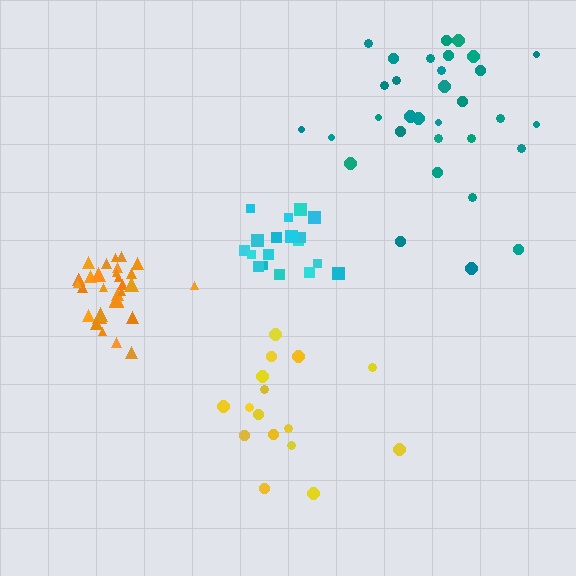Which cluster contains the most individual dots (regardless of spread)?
Orange (34).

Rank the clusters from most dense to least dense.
orange, cyan, teal, yellow.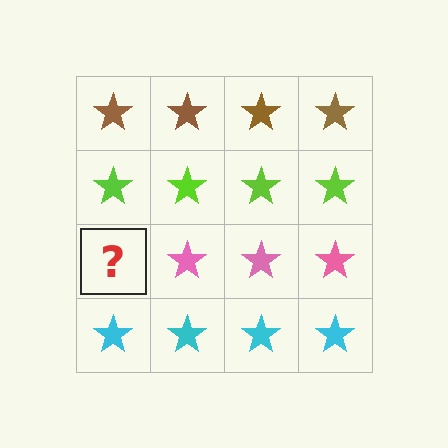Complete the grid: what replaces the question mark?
The question mark should be replaced with a pink star.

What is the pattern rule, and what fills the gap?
The rule is that each row has a consistent color. The gap should be filled with a pink star.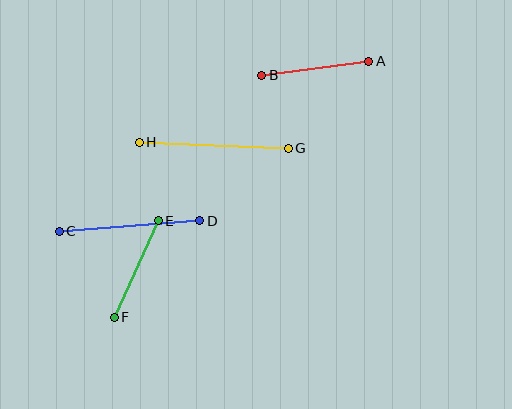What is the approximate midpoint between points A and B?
The midpoint is at approximately (315, 68) pixels.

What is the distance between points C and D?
The distance is approximately 141 pixels.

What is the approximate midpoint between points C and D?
The midpoint is at approximately (129, 226) pixels.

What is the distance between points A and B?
The distance is approximately 108 pixels.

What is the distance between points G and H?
The distance is approximately 149 pixels.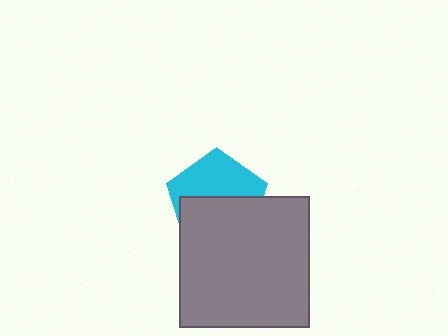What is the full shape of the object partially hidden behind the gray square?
The partially hidden object is a cyan pentagon.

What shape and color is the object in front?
The object in front is a gray square.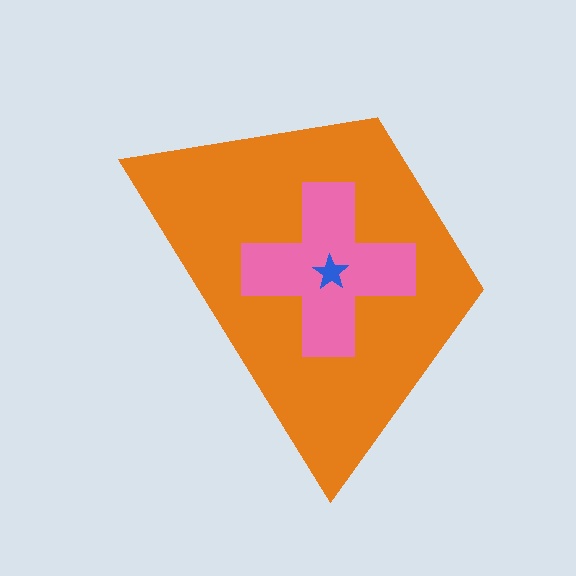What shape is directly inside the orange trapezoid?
The pink cross.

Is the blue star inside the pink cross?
Yes.